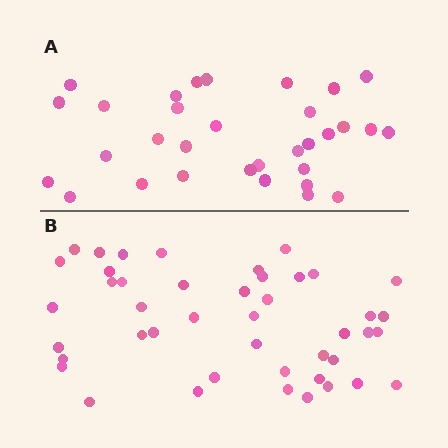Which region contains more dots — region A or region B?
Region B (the bottom region) has more dots.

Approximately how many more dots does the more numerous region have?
Region B has roughly 12 or so more dots than region A.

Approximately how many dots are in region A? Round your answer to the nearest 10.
About 30 dots. (The exact count is 32, which rounds to 30.)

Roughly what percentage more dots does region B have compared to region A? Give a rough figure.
About 40% more.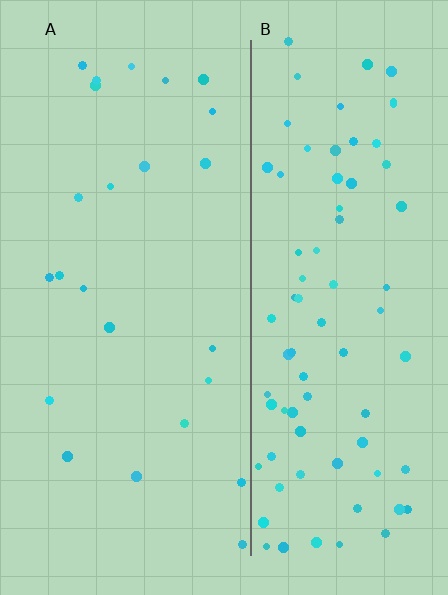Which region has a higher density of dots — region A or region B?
B (the right).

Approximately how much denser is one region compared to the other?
Approximately 3.5× — region B over region A.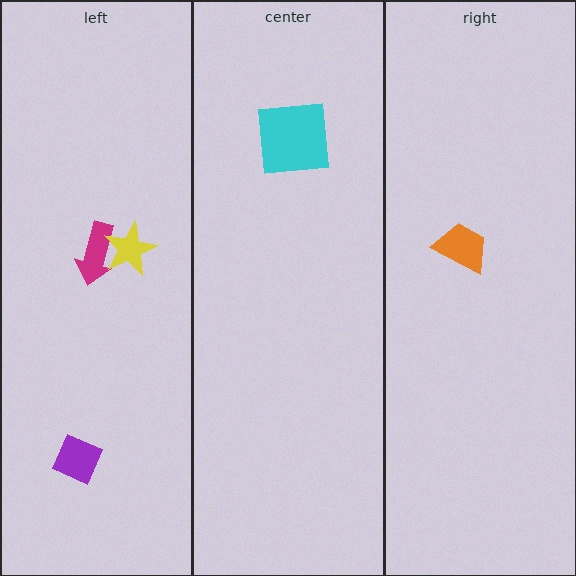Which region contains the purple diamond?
The left region.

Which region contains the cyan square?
The center region.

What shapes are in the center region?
The cyan square.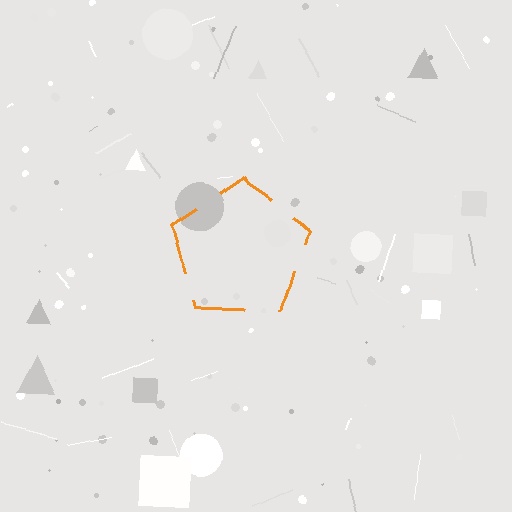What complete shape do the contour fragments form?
The contour fragments form a pentagon.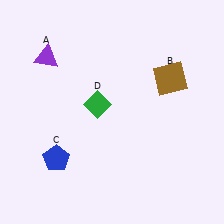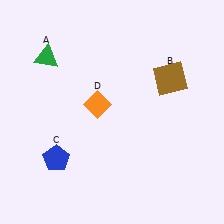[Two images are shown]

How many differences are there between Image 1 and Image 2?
There are 2 differences between the two images.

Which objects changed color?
A changed from purple to green. D changed from green to orange.